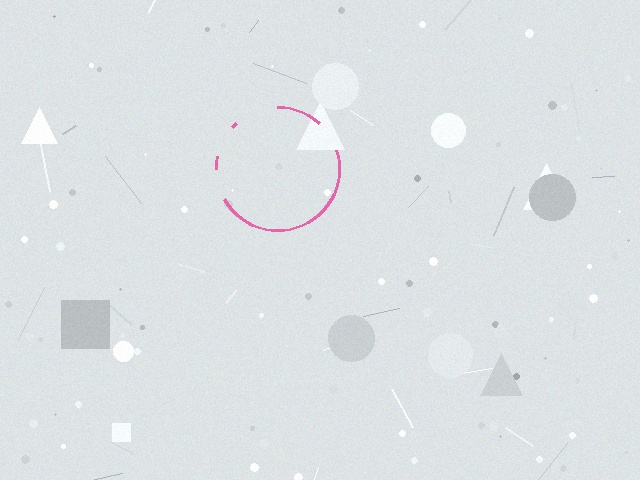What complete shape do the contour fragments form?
The contour fragments form a circle.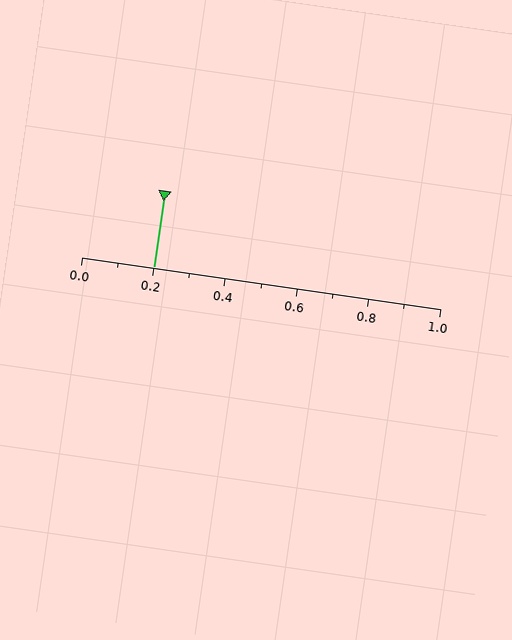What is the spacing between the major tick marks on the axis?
The major ticks are spaced 0.2 apart.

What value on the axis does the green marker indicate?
The marker indicates approximately 0.2.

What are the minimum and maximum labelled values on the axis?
The axis runs from 0.0 to 1.0.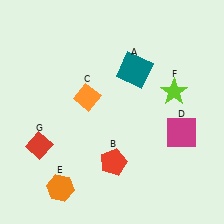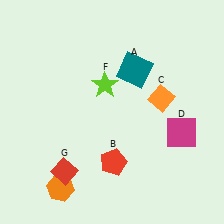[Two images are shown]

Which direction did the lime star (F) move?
The lime star (F) moved left.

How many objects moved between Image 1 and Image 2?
3 objects moved between the two images.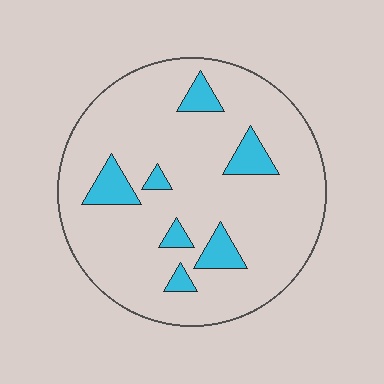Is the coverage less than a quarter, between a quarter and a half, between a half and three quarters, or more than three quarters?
Less than a quarter.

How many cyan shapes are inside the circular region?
7.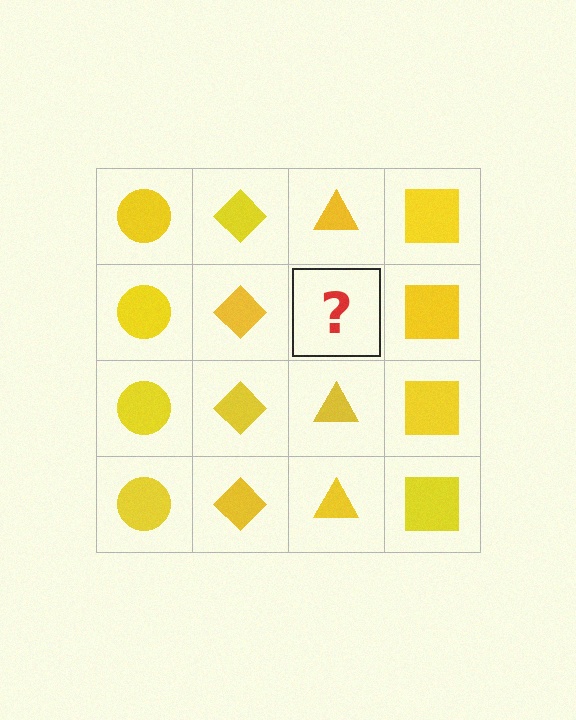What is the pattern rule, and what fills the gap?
The rule is that each column has a consistent shape. The gap should be filled with a yellow triangle.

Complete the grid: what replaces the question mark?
The question mark should be replaced with a yellow triangle.